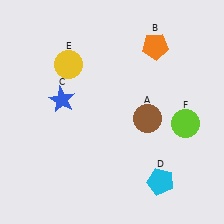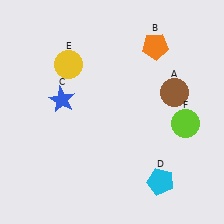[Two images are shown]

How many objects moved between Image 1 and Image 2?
1 object moved between the two images.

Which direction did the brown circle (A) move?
The brown circle (A) moved right.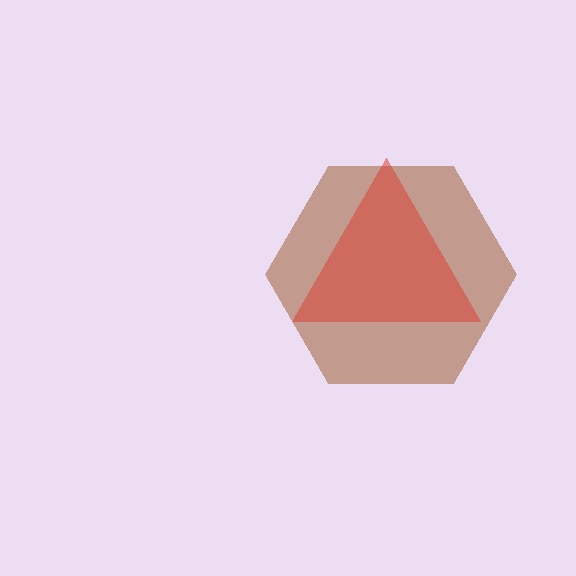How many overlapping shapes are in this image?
There are 2 overlapping shapes in the image.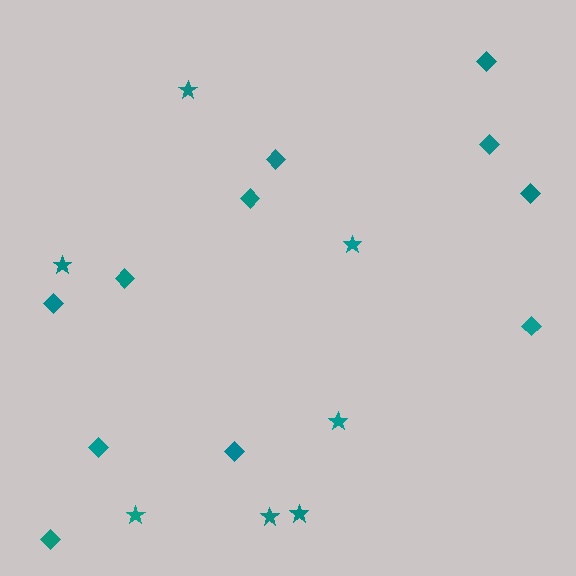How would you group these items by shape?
There are 2 groups: one group of stars (7) and one group of diamonds (11).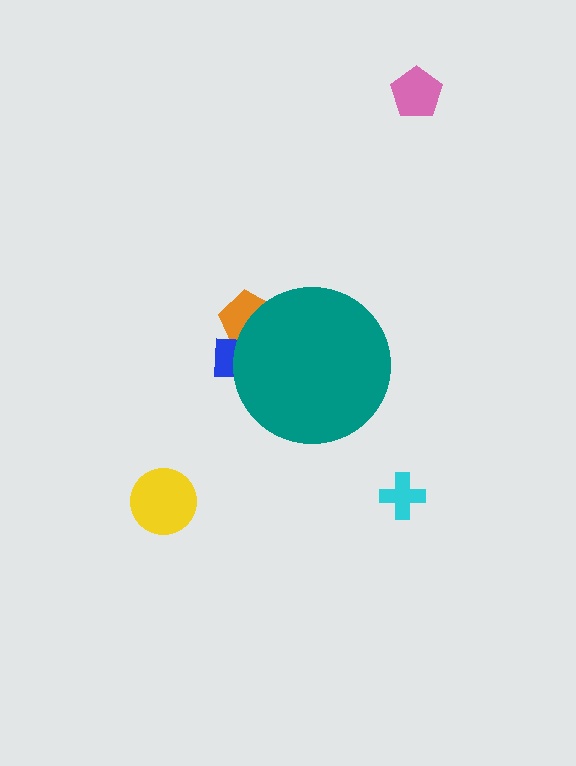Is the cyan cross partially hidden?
No, the cyan cross is fully visible.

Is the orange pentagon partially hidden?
Yes, the orange pentagon is partially hidden behind the teal circle.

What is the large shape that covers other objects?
A teal circle.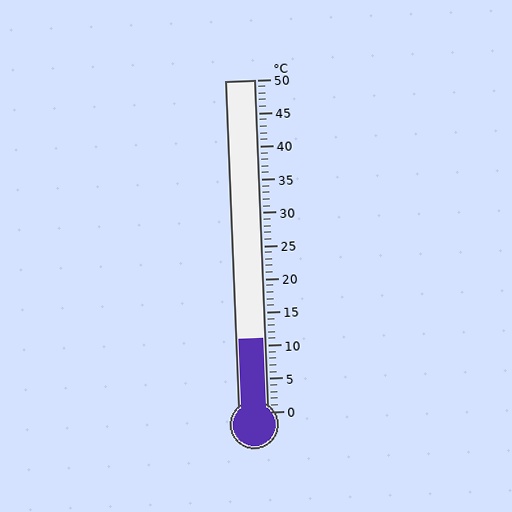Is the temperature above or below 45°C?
The temperature is below 45°C.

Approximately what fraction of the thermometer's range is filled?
The thermometer is filled to approximately 20% of its range.